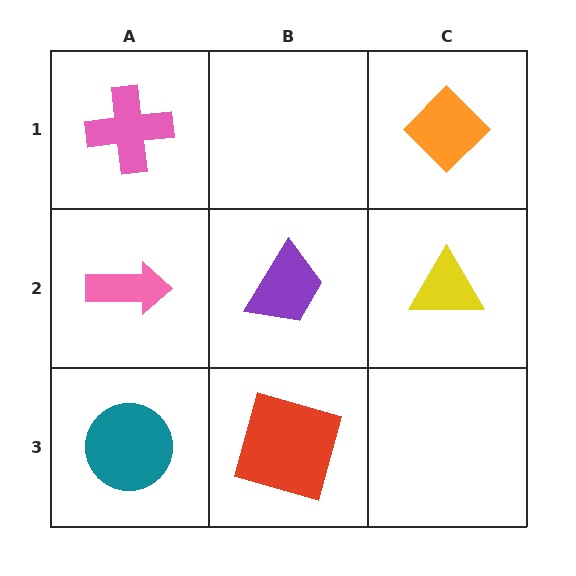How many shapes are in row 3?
2 shapes.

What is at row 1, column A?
A pink cross.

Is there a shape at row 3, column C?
No, that cell is empty.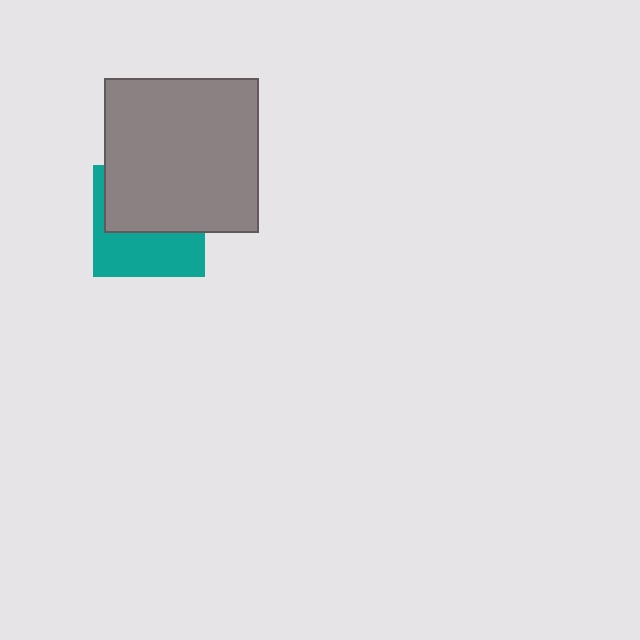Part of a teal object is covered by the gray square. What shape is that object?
It is a square.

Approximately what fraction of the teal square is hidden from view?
Roughly 55% of the teal square is hidden behind the gray square.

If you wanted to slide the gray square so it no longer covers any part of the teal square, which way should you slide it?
Slide it up — that is the most direct way to separate the two shapes.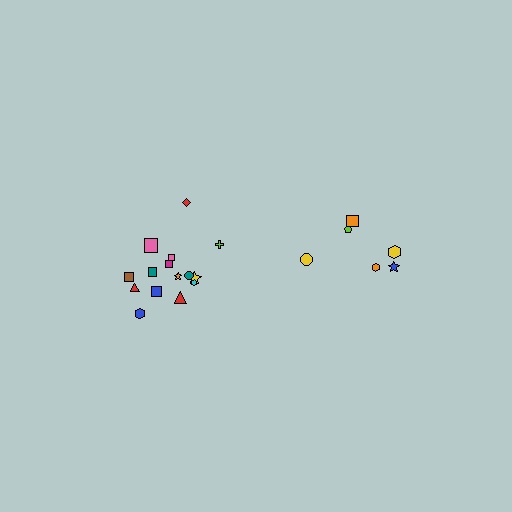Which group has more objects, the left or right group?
The left group.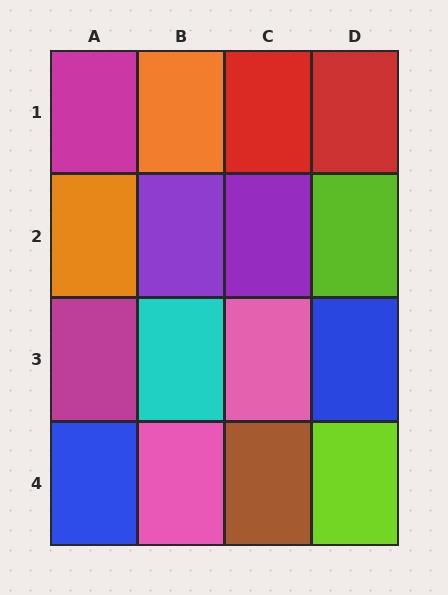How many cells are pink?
2 cells are pink.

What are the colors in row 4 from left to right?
Blue, pink, brown, lime.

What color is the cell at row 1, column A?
Magenta.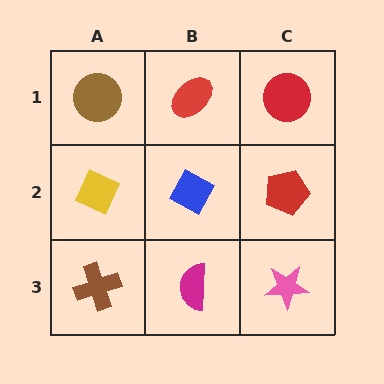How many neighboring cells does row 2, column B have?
4.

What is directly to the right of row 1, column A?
A red ellipse.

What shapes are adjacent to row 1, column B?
A blue diamond (row 2, column B), a brown circle (row 1, column A), a red circle (row 1, column C).